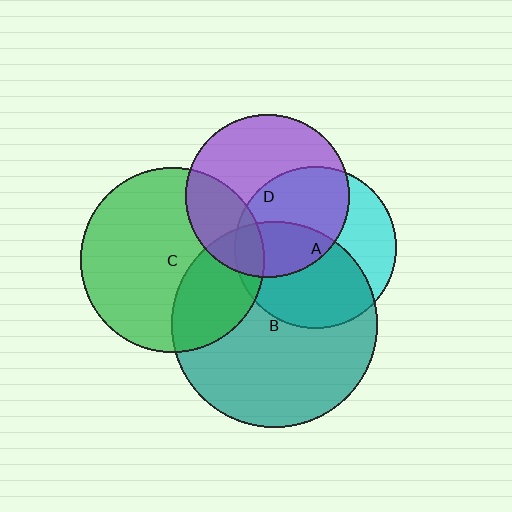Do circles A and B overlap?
Yes.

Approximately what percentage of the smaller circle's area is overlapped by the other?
Approximately 55%.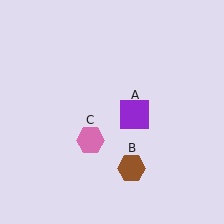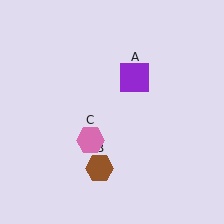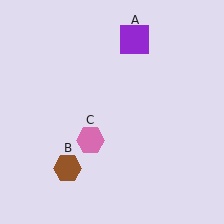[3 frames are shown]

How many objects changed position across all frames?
2 objects changed position: purple square (object A), brown hexagon (object B).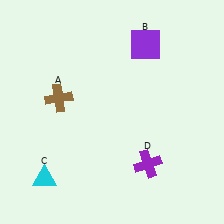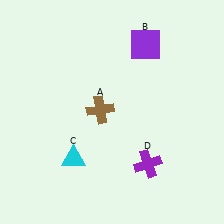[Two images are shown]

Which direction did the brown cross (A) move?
The brown cross (A) moved right.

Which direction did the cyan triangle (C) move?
The cyan triangle (C) moved right.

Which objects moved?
The objects that moved are: the brown cross (A), the cyan triangle (C).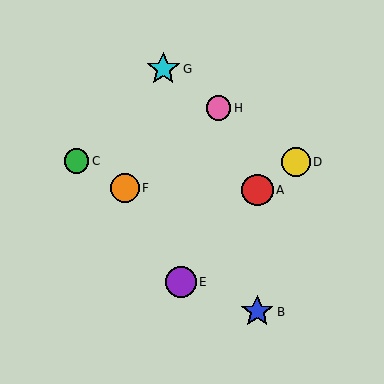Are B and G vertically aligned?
No, B is at x≈257 and G is at x≈163.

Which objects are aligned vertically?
Objects A, B are aligned vertically.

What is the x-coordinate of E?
Object E is at x≈181.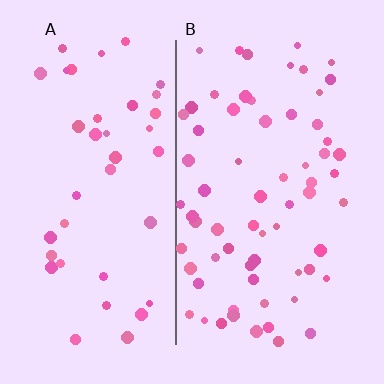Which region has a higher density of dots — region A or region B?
B (the right).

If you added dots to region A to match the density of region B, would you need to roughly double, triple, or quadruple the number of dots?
Approximately double.